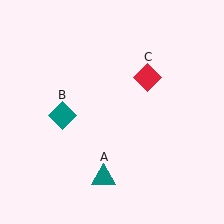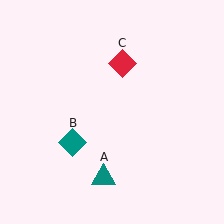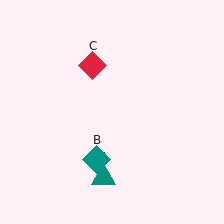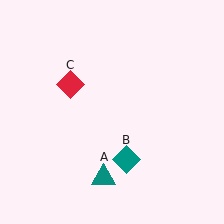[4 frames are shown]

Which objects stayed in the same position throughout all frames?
Teal triangle (object A) remained stationary.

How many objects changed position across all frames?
2 objects changed position: teal diamond (object B), red diamond (object C).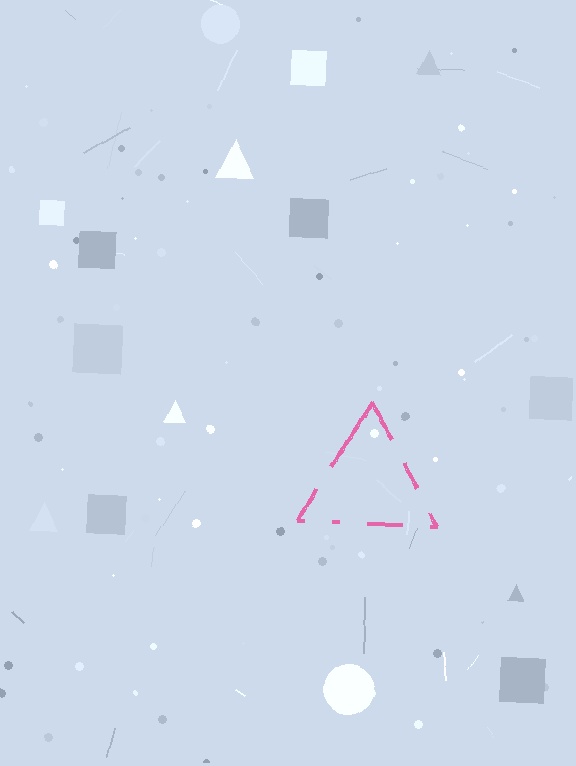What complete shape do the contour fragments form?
The contour fragments form a triangle.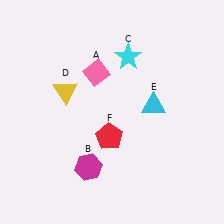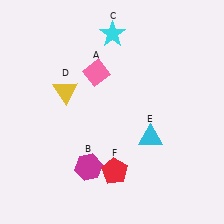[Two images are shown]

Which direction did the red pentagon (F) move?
The red pentagon (F) moved down.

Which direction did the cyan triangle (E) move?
The cyan triangle (E) moved down.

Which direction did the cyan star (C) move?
The cyan star (C) moved up.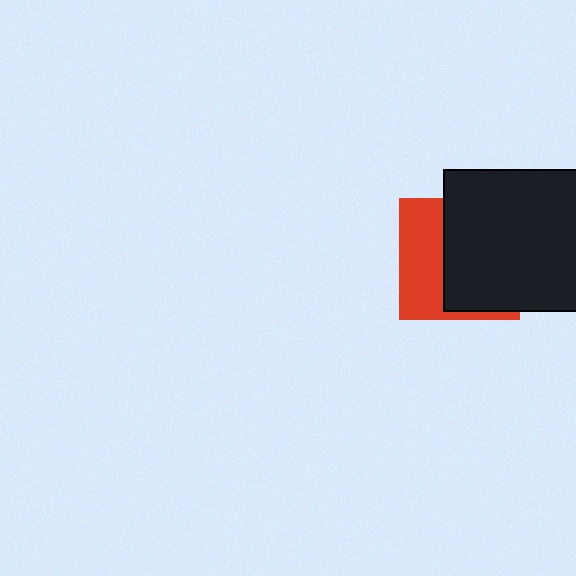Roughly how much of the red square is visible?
A small part of it is visible (roughly 41%).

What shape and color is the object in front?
The object in front is a black square.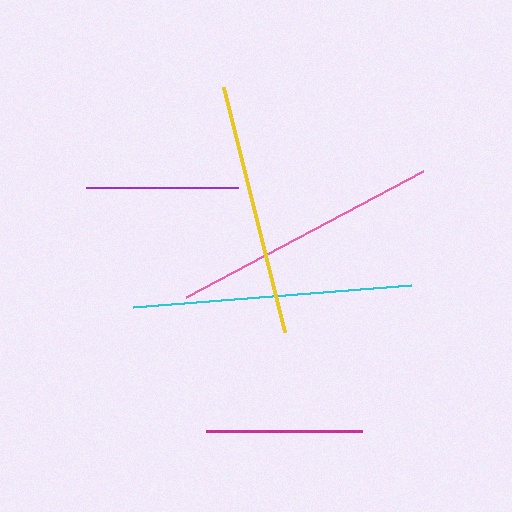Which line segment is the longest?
The cyan line is the longest at approximately 278 pixels.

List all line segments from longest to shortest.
From longest to shortest: cyan, pink, yellow, magenta, purple.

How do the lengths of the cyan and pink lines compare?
The cyan and pink lines are approximately the same length.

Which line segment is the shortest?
The purple line is the shortest at approximately 152 pixels.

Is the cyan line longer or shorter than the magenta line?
The cyan line is longer than the magenta line.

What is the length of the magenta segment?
The magenta segment is approximately 156 pixels long.